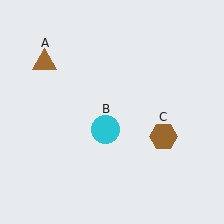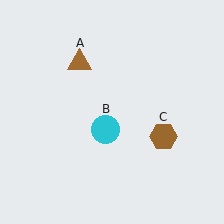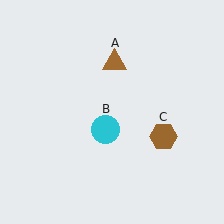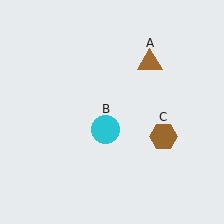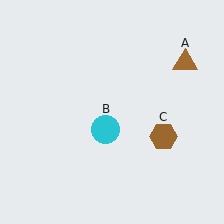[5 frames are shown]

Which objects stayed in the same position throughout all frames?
Cyan circle (object B) and brown hexagon (object C) remained stationary.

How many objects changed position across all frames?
1 object changed position: brown triangle (object A).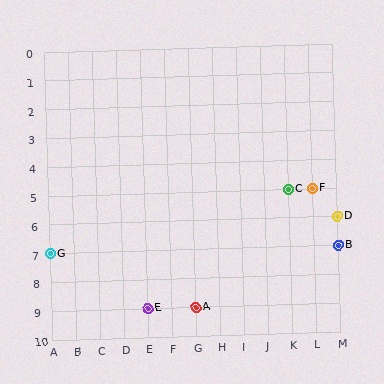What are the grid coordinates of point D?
Point D is at grid coordinates (M, 6).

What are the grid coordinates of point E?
Point E is at grid coordinates (E, 9).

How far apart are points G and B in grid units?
Points G and B are 12 columns apart.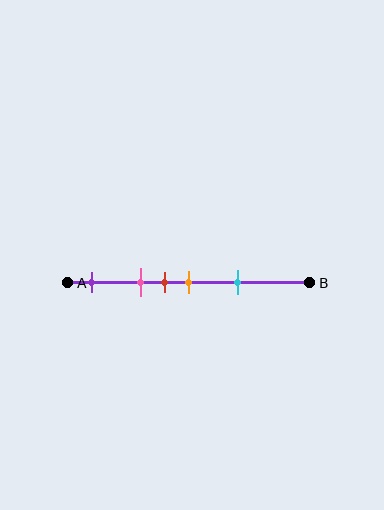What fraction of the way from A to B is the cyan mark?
The cyan mark is approximately 70% (0.7) of the way from A to B.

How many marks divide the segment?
There are 5 marks dividing the segment.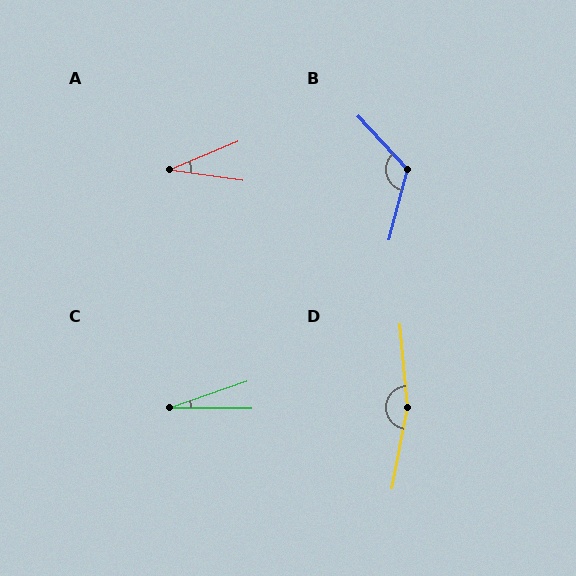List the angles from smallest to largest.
C (19°), A (31°), B (122°), D (164°).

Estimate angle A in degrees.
Approximately 31 degrees.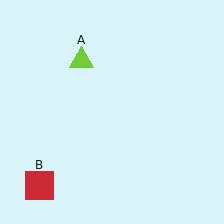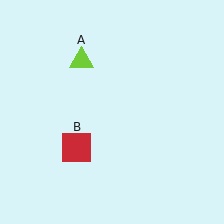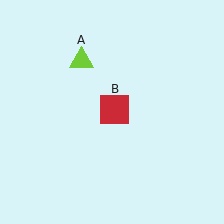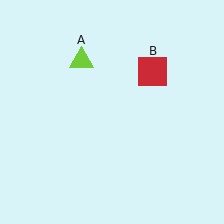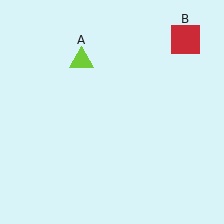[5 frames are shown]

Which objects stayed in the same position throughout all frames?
Lime triangle (object A) remained stationary.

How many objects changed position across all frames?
1 object changed position: red square (object B).